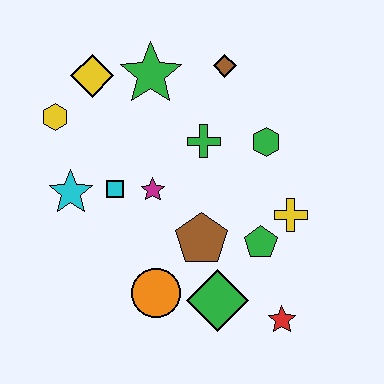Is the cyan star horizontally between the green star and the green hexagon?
No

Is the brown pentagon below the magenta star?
Yes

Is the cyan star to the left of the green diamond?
Yes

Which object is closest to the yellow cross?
The green pentagon is closest to the yellow cross.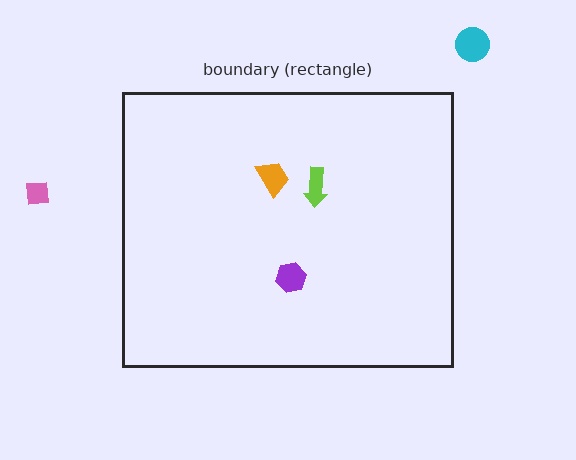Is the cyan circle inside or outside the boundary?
Outside.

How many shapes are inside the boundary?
3 inside, 2 outside.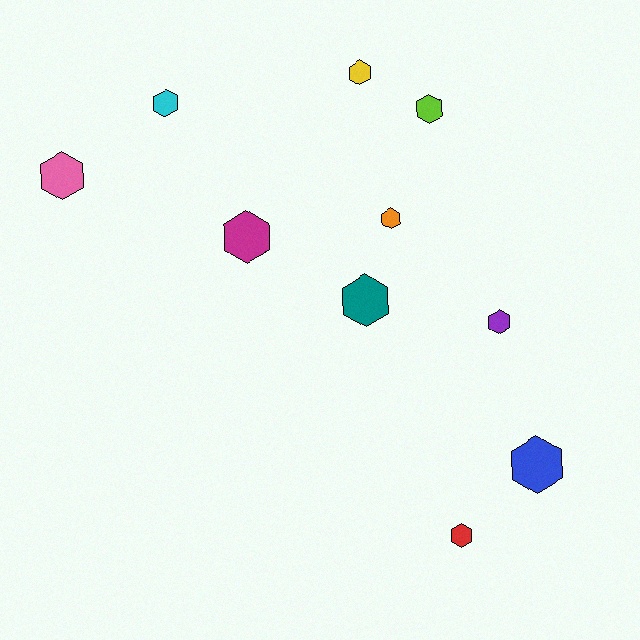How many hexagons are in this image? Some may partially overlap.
There are 10 hexagons.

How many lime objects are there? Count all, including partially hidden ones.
There is 1 lime object.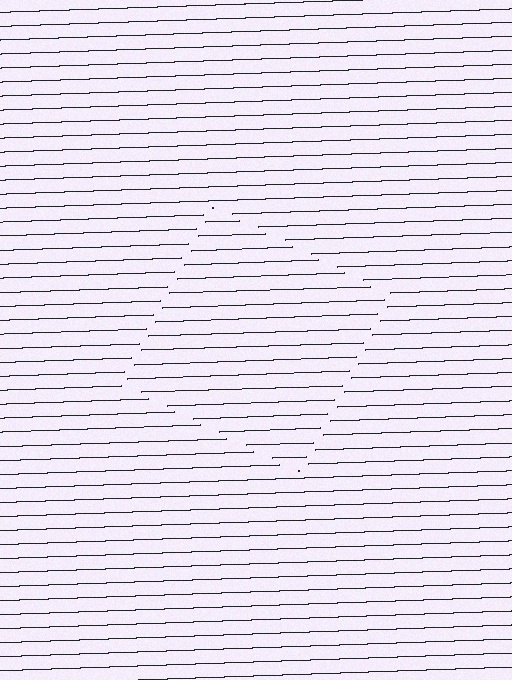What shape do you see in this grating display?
An illusory square. The interior of the shape contains the same grating, shifted by half a period — the contour is defined by the phase discontinuity where line-ends from the inner and outer gratings abut.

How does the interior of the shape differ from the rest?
The interior of the shape contains the same grating, shifted by half a period — the contour is defined by the phase discontinuity where line-ends from the inner and outer gratings abut.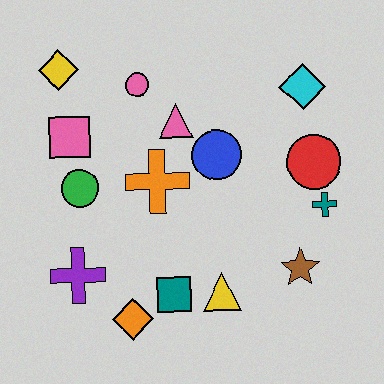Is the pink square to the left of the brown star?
Yes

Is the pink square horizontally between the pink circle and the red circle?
No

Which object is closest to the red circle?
The teal cross is closest to the red circle.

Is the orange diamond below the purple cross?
Yes